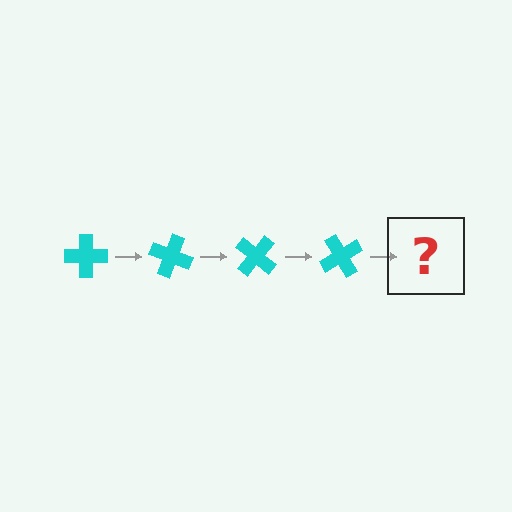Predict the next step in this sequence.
The next step is a cyan cross rotated 80 degrees.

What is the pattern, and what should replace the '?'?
The pattern is that the cross rotates 20 degrees each step. The '?' should be a cyan cross rotated 80 degrees.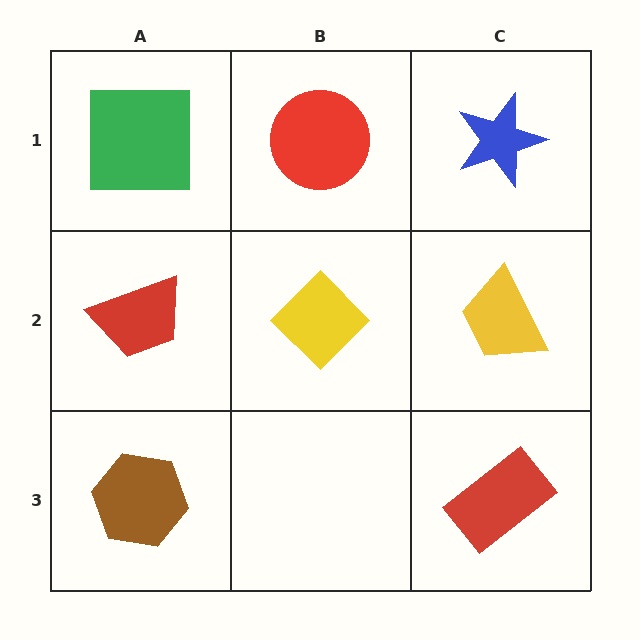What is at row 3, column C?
A red rectangle.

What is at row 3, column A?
A brown hexagon.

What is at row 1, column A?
A green square.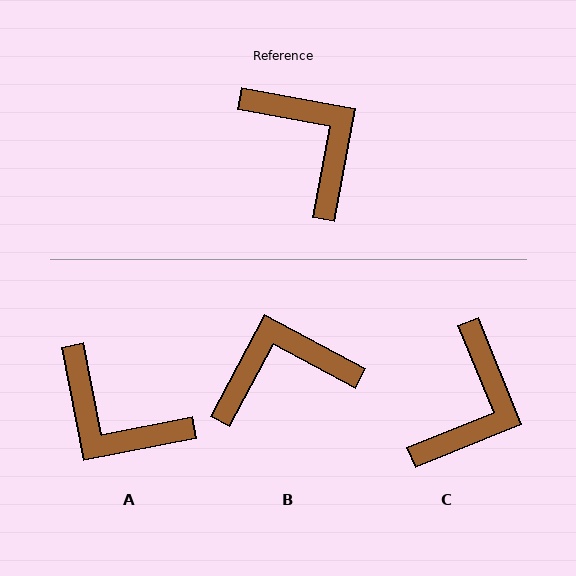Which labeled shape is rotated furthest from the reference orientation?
A, about 159 degrees away.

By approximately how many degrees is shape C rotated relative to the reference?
Approximately 57 degrees clockwise.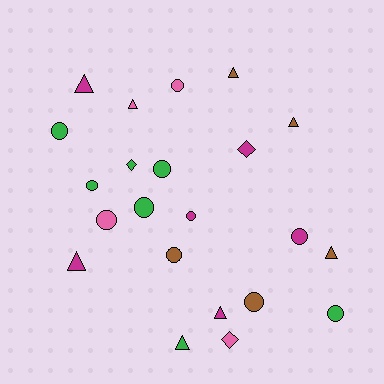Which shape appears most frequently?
Circle, with 11 objects.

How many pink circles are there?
There are 2 pink circles.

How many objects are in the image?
There are 22 objects.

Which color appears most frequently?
Green, with 7 objects.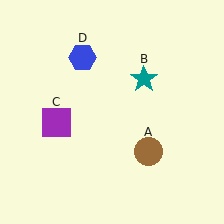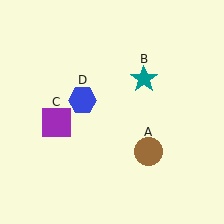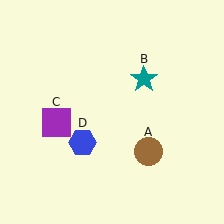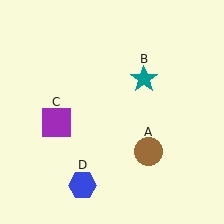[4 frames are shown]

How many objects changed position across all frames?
1 object changed position: blue hexagon (object D).